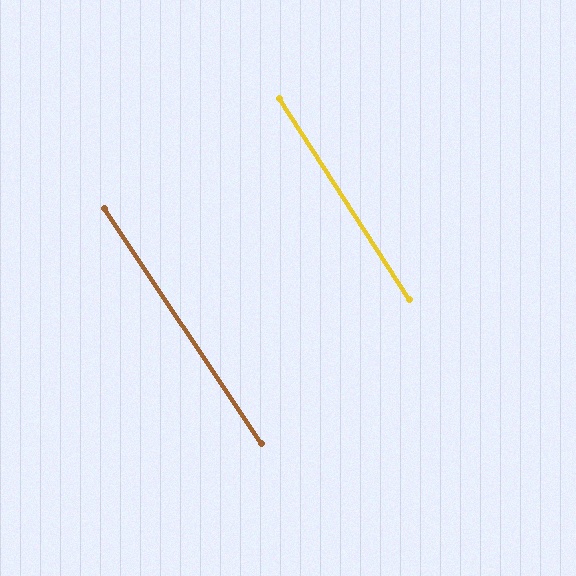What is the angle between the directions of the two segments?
Approximately 1 degree.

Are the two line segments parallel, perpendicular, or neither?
Parallel — their directions differ by only 0.8°.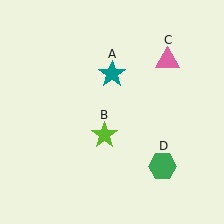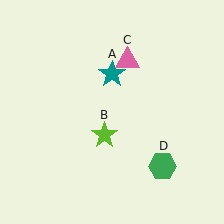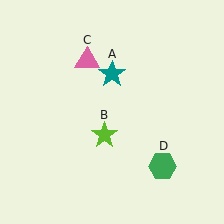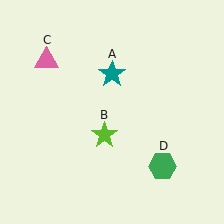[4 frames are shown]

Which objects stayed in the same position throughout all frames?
Teal star (object A) and lime star (object B) and green hexagon (object D) remained stationary.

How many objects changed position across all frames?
1 object changed position: pink triangle (object C).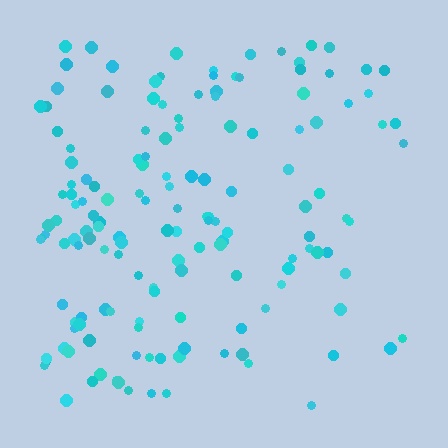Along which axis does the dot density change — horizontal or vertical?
Horizontal.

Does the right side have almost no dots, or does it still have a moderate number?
Still a moderate number, just noticeably fewer than the left.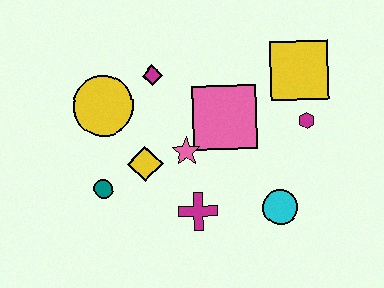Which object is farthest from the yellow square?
The teal circle is farthest from the yellow square.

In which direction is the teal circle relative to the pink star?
The teal circle is to the left of the pink star.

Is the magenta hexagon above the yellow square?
No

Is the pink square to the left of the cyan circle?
Yes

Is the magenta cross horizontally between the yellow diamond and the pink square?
Yes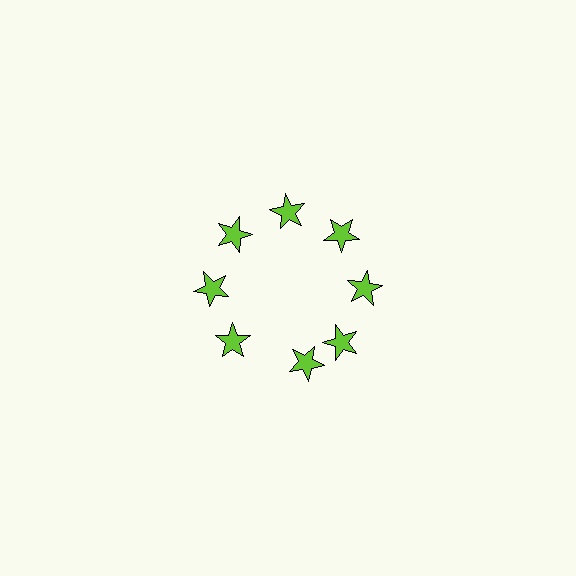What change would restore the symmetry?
The symmetry would be restored by rotating it back into even spacing with its neighbors so that all 8 stars sit at equal angles and equal distance from the center.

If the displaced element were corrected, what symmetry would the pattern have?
It would have 8-fold rotational symmetry — the pattern would map onto itself every 45 degrees.